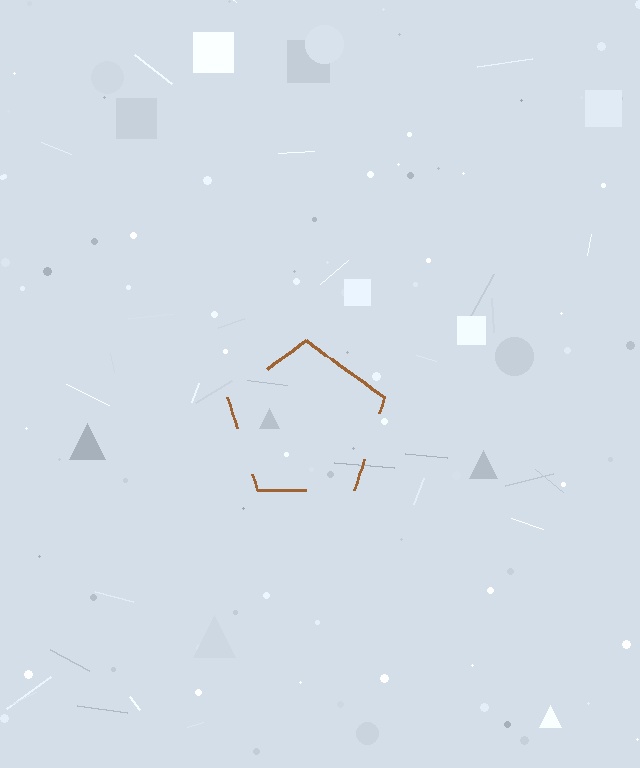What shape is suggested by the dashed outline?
The dashed outline suggests a pentagon.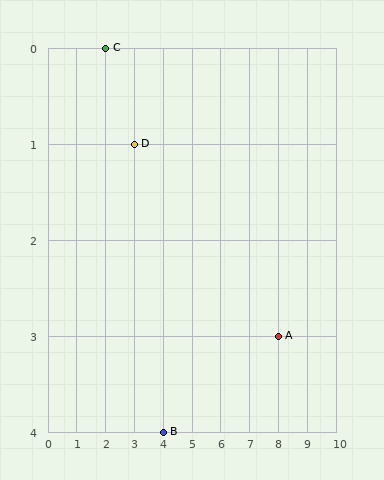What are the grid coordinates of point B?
Point B is at grid coordinates (4, 4).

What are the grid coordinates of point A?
Point A is at grid coordinates (8, 3).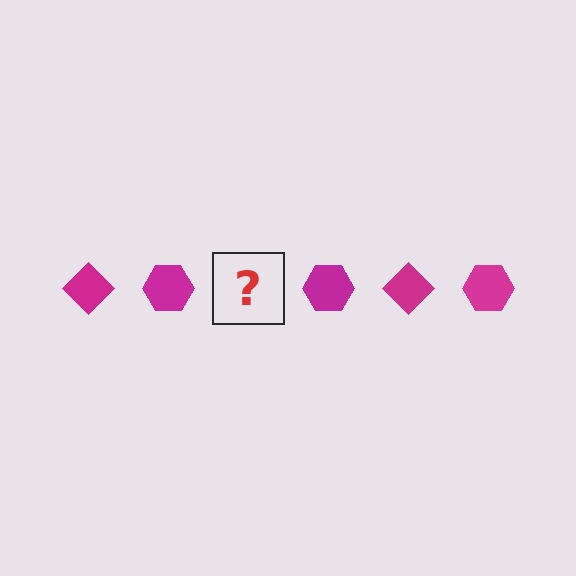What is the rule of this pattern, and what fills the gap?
The rule is that the pattern cycles through diamond, hexagon shapes in magenta. The gap should be filled with a magenta diamond.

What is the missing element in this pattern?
The missing element is a magenta diamond.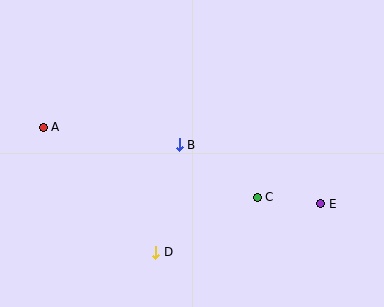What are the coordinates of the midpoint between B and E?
The midpoint between B and E is at (250, 174).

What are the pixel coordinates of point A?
Point A is at (43, 127).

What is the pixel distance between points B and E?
The distance between B and E is 153 pixels.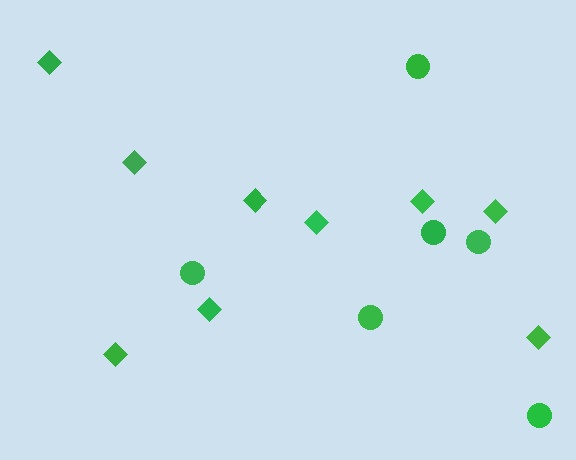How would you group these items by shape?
There are 2 groups: one group of diamonds (9) and one group of circles (6).